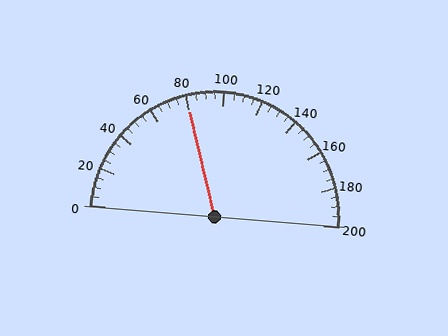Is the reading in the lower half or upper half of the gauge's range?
The reading is in the lower half of the range (0 to 200).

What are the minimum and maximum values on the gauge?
The gauge ranges from 0 to 200.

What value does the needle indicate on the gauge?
The needle indicates approximately 80.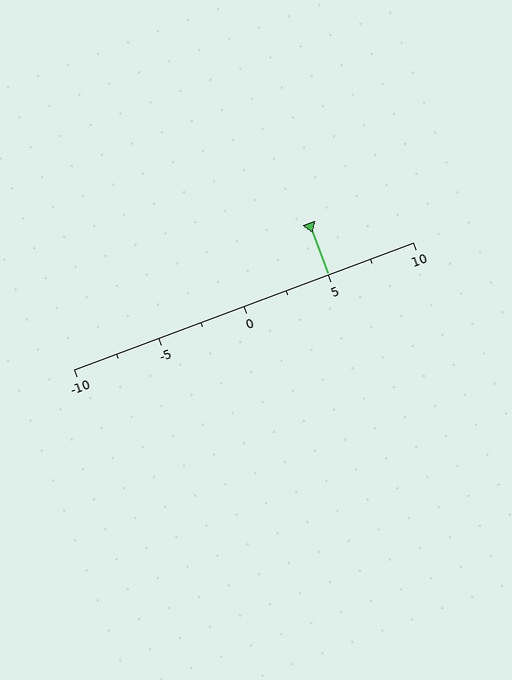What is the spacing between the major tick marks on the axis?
The major ticks are spaced 5 apart.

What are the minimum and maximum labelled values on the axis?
The axis runs from -10 to 10.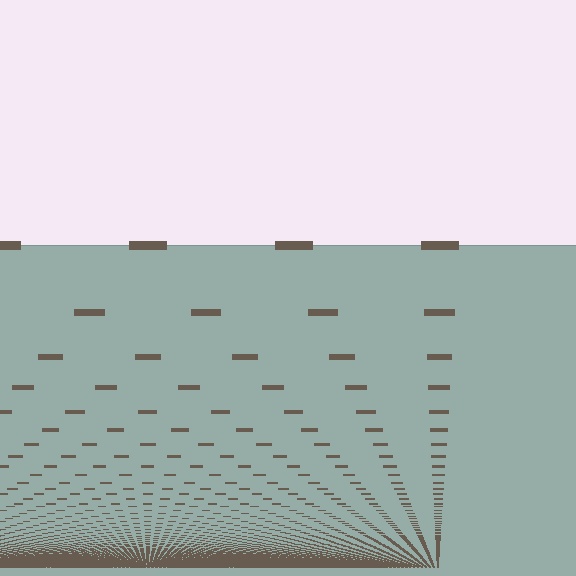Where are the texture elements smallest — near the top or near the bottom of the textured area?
Near the bottom.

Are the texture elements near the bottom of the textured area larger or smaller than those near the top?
Smaller. The gradient is inverted — elements near the bottom are smaller and denser.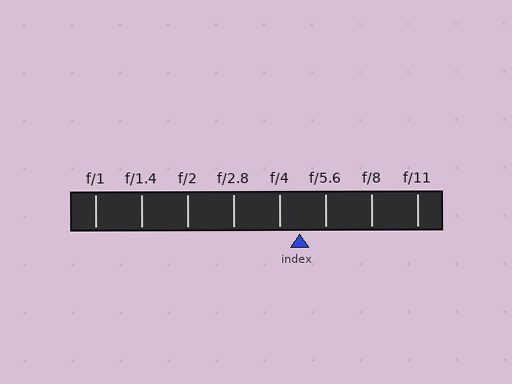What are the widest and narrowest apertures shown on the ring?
The widest aperture shown is f/1 and the narrowest is f/11.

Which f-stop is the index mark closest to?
The index mark is closest to f/4.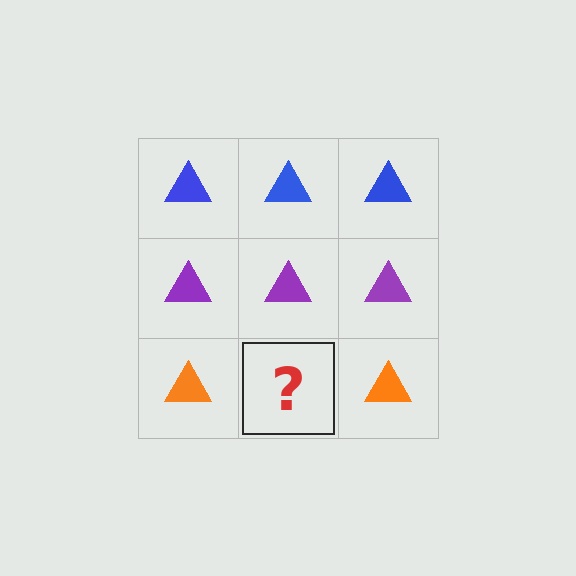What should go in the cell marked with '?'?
The missing cell should contain an orange triangle.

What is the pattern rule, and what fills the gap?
The rule is that each row has a consistent color. The gap should be filled with an orange triangle.